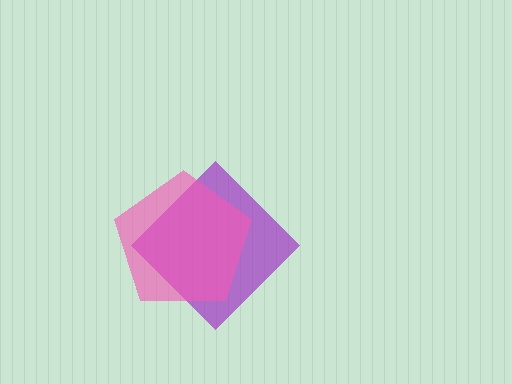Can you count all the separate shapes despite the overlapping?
Yes, there are 2 separate shapes.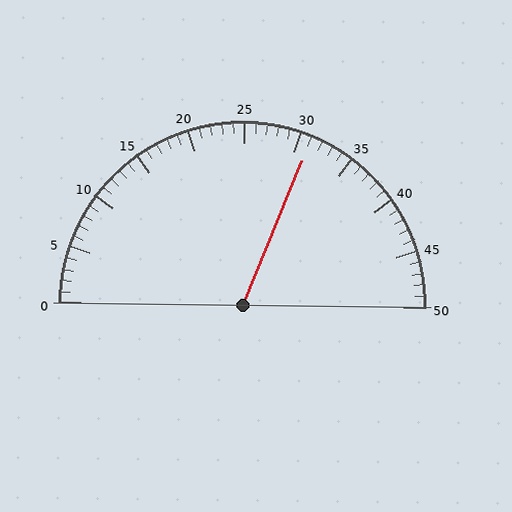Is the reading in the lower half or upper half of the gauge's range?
The reading is in the upper half of the range (0 to 50).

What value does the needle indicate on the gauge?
The needle indicates approximately 31.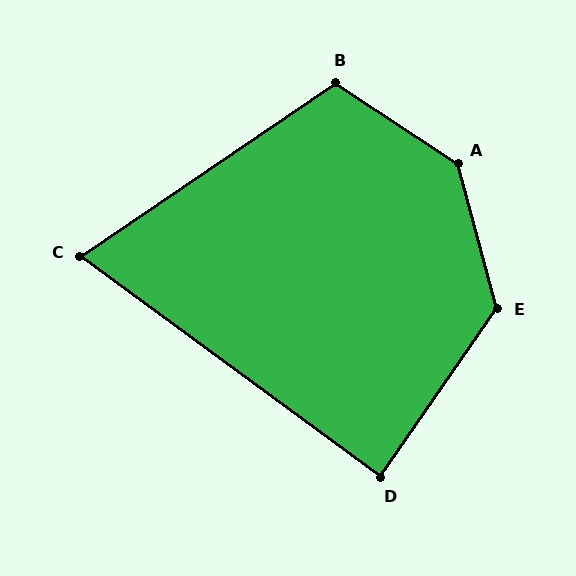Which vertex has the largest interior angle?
A, at approximately 139 degrees.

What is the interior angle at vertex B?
Approximately 112 degrees (obtuse).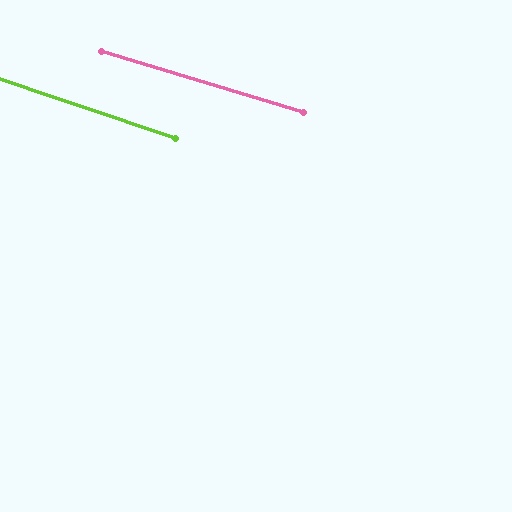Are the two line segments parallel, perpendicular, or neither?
Parallel — their directions differ by only 1.5°.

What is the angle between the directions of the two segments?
Approximately 2 degrees.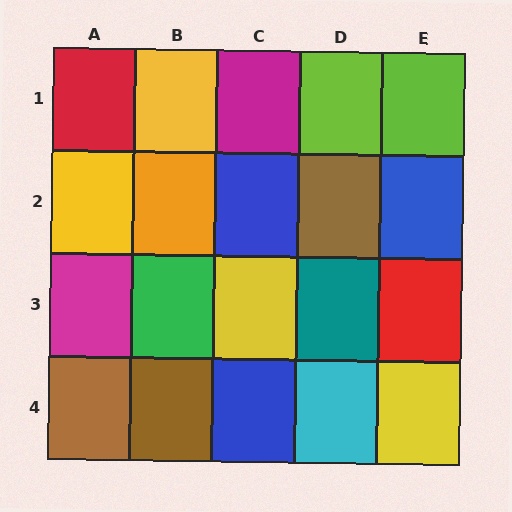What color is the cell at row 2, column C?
Blue.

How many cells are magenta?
2 cells are magenta.